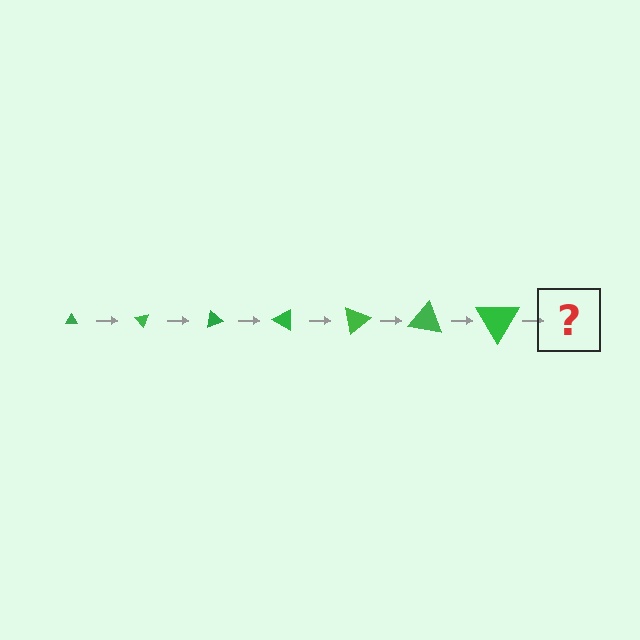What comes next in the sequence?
The next element should be a triangle, larger than the previous one and rotated 350 degrees from the start.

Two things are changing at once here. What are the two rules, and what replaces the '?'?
The two rules are that the triangle grows larger each step and it rotates 50 degrees each step. The '?' should be a triangle, larger than the previous one and rotated 350 degrees from the start.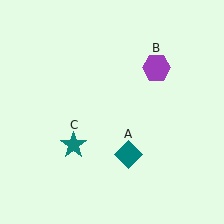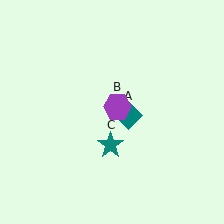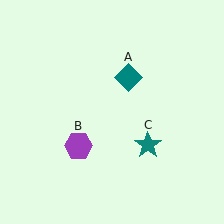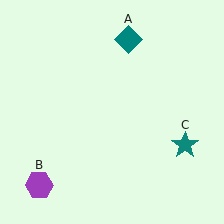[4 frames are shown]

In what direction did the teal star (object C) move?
The teal star (object C) moved right.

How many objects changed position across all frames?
3 objects changed position: teal diamond (object A), purple hexagon (object B), teal star (object C).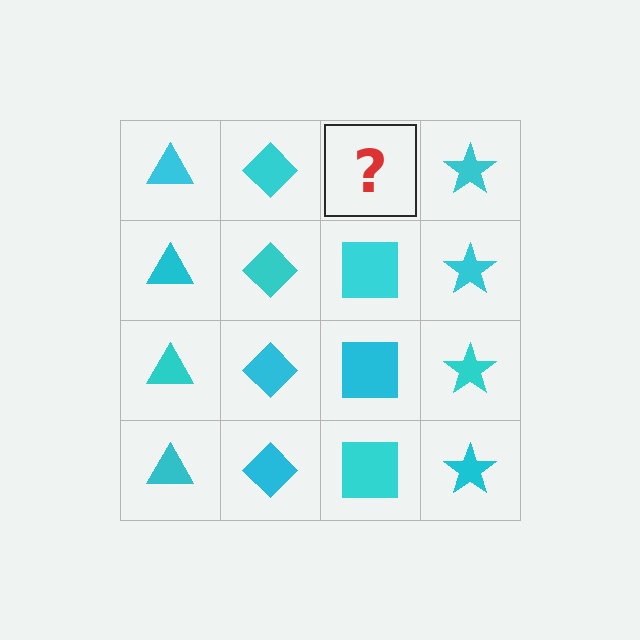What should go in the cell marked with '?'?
The missing cell should contain a cyan square.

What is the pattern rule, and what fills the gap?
The rule is that each column has a consistent shape. The gap should be filled with a cyan square.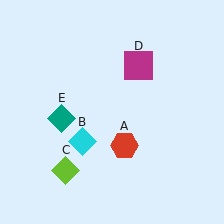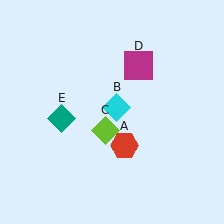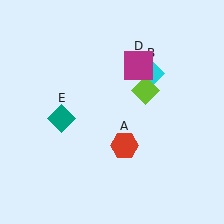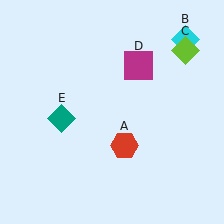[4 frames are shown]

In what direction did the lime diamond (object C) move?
The lime diamond (object C) moved up and to the right.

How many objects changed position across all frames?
2 objects changed position: cyan diamond (object B), lime diamond (object C).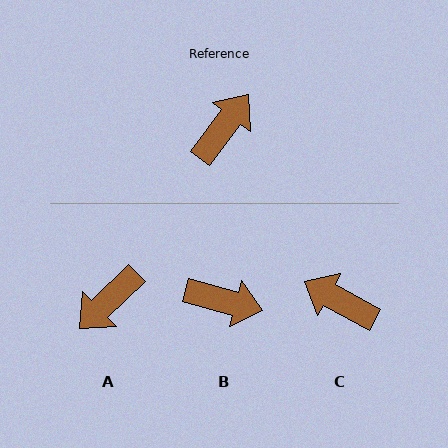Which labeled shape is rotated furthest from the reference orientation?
A, about 171 degrees away.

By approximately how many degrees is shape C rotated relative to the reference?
Approximately 99 degrees counter-clockwise.